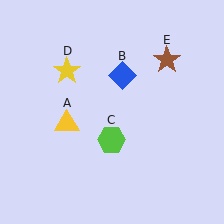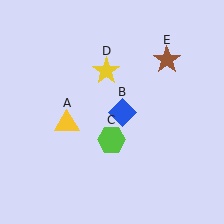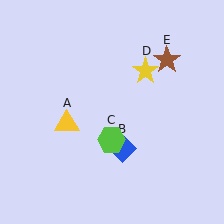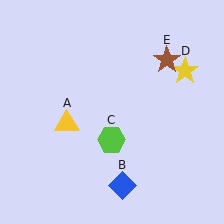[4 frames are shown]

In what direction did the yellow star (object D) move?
The yellow star (object D) moved right.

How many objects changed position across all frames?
2 objects changed position: blue diamond (object B), yellow star (object D).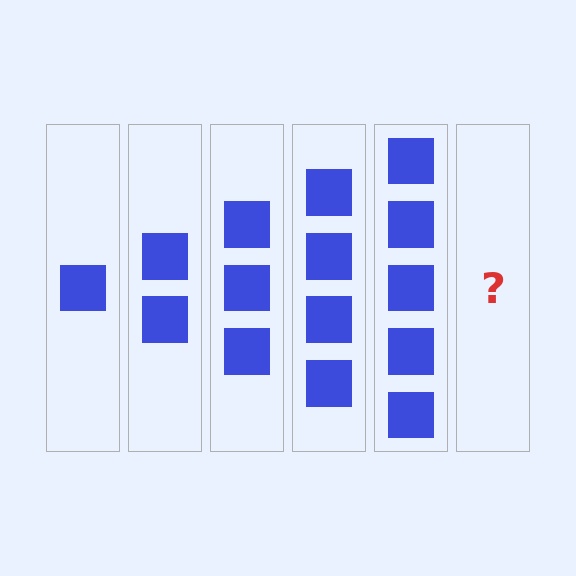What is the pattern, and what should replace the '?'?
The pattern is that each step adds one more square. The '?' should be 6 squares.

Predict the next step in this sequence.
The next step is 6 squares.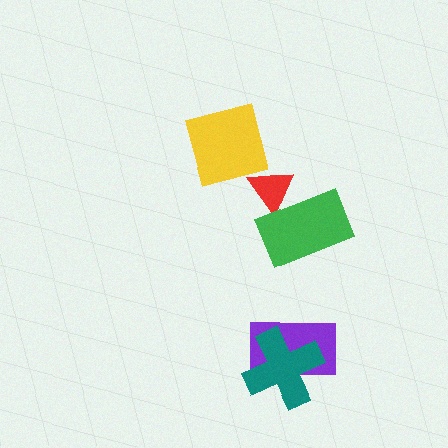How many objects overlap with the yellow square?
0 objects overlap with the yellow square.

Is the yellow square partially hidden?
No, no other shape covers it.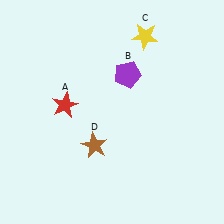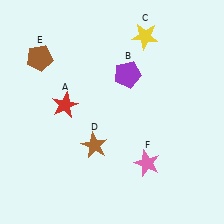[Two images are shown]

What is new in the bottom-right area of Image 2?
A pink star (F) was added in the bottom-right area of Image 2.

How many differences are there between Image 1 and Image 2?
There are 2 differences between the two images.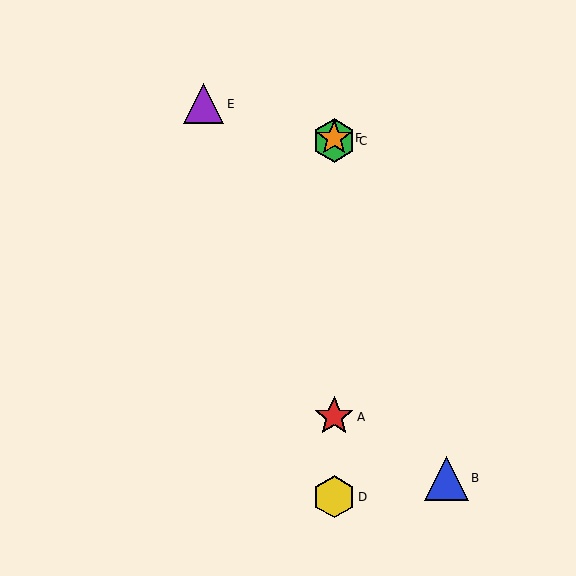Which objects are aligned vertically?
Objects A, C, D, F are aligned vertically.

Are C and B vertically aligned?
No, C is at x≈334 and B is at x≈446.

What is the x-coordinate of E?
Object E is at x≈204.